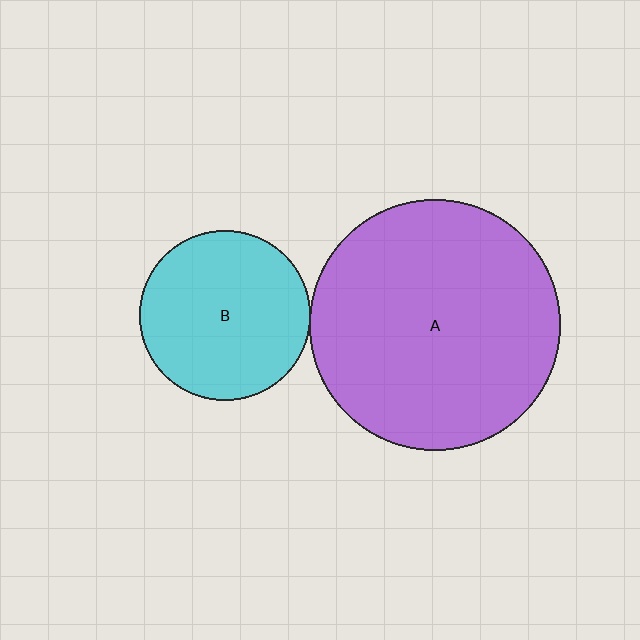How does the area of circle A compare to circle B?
Approximately 2.2 times.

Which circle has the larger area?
Circle A (purple).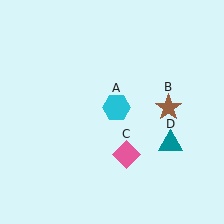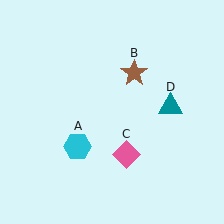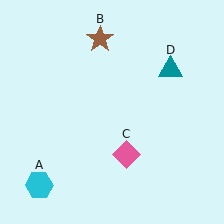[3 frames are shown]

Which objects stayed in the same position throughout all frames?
Pink diamond (object C) remained stationary.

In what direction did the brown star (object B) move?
The brown star (object B) moved up and to the left.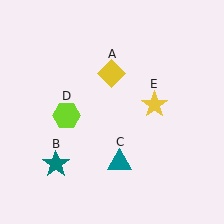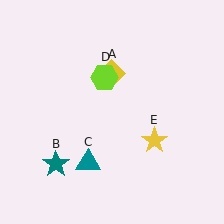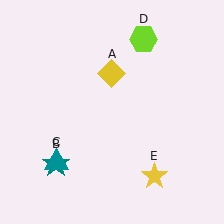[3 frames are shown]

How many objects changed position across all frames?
3 objects changed position: teal triangle (object C), lime hexagon (object D), yellow star (object E).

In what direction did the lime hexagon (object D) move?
The lime hexagon (object D) moved up and to the right.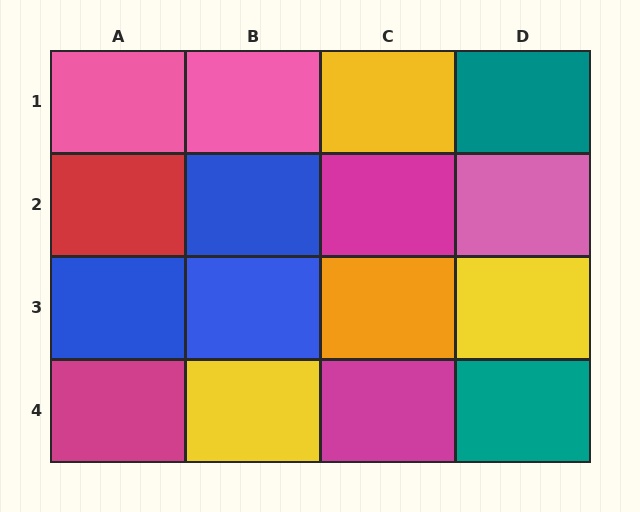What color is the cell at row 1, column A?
Pink.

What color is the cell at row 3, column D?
Yellow.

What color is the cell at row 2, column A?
Red.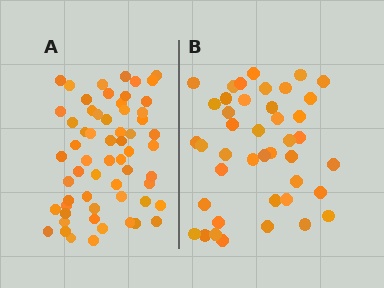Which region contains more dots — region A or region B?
Region A (the left region) has more dots.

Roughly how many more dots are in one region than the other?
Region A has approximately 20 more dots than region B.